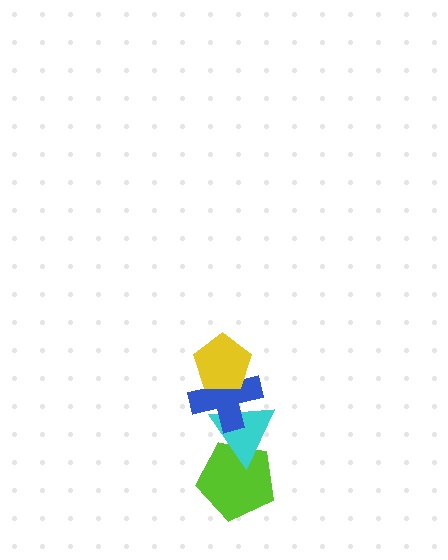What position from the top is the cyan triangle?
The cyan triangle is 3rd from the top.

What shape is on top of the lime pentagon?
The cyan triangle is on top of the lime pentagon.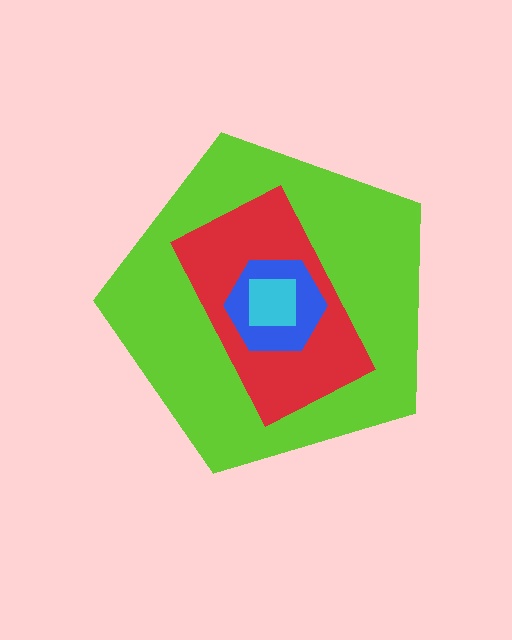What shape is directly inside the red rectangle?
The blue hexagon.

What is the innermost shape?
The cyan square.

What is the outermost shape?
The lime pentagon.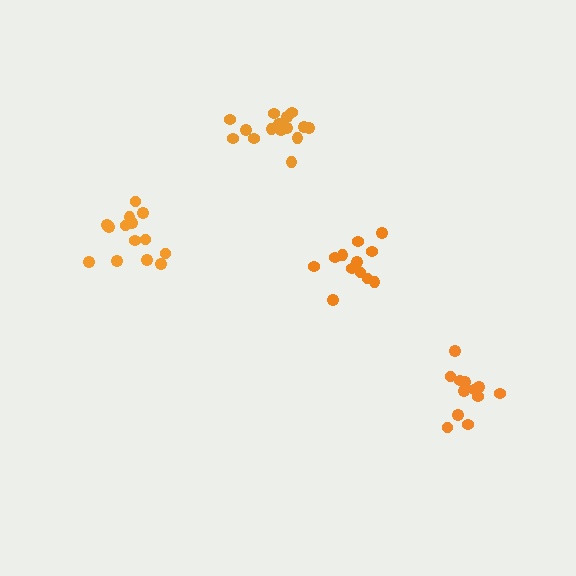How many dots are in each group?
Group 1: 12 dots, Group 2: 15 dots, Group 3: 14 dots, Group 4: 12 dots (53 total).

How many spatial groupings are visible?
There are 4 spatial groupings.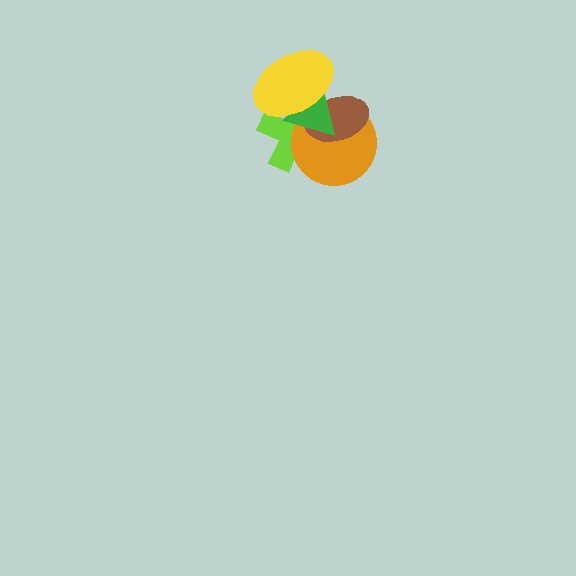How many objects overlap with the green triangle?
4 objects overlap with the green triangle.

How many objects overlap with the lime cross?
4 objects overlap with the lime cross.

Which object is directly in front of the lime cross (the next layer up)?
The orange circle is directly in front of the lime cross.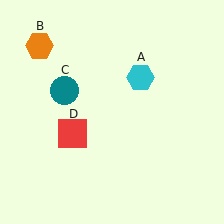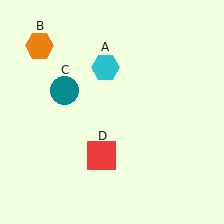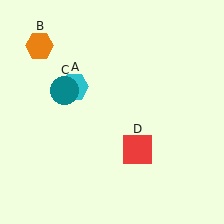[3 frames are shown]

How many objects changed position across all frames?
2 objects changed position: cyan hexagon (object A), red square (object D).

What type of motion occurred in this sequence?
The cyan hexagon (object A), red square (object D) rotated counterclockwise around the center of the scene.